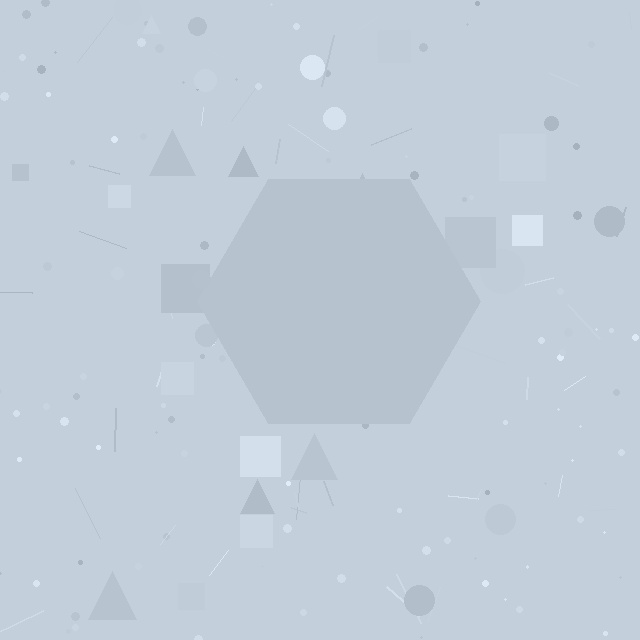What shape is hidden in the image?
A hexagon is hidden in the image.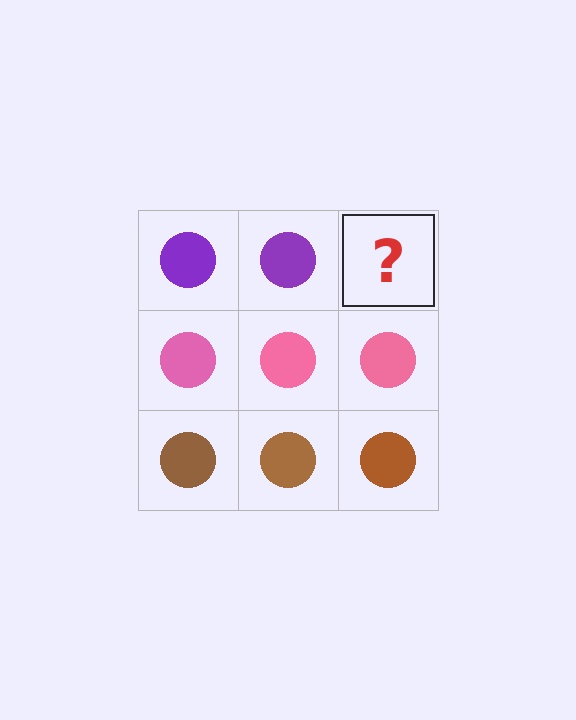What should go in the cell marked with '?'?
The missing cell should contain a purple circle.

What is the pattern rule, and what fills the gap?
The rule is that each row has a consistent color. The gap should be filled with a purple circle.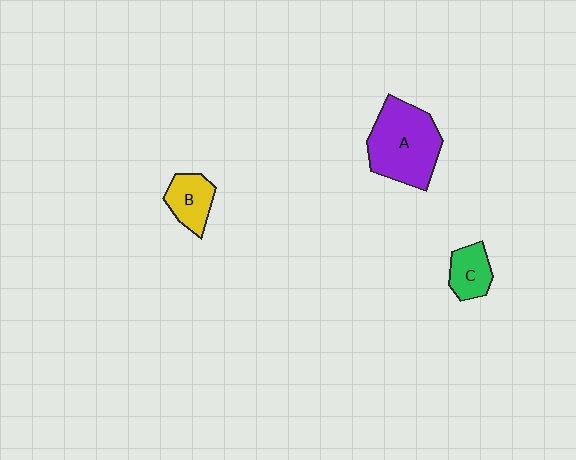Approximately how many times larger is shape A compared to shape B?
Approximately 2.2 times.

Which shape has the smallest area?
Shape C (green).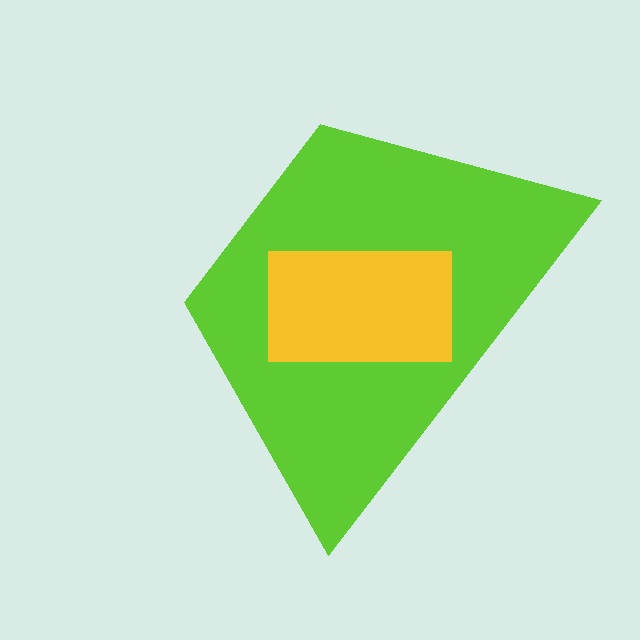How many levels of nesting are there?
2.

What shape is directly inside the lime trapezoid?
The yellow rectangle.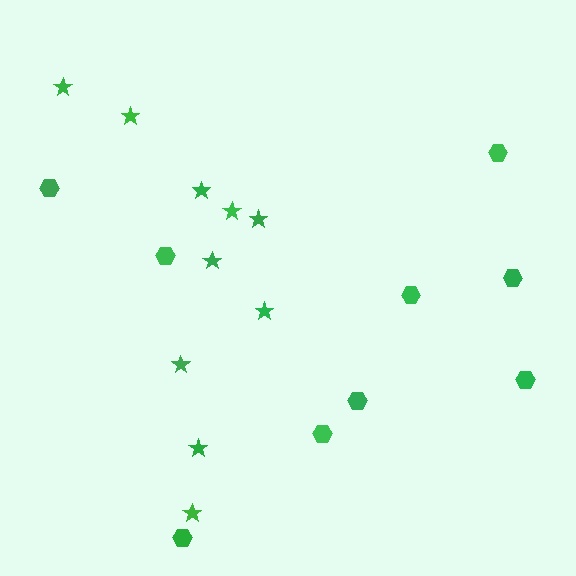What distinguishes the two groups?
There are 2 groups: one group of stars (10) and one group of hexagons (9).